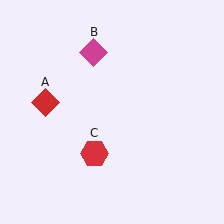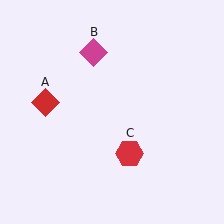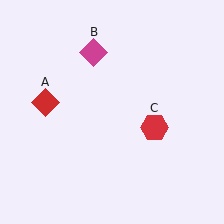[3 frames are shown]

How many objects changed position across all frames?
1 object changed position: red hexagon (object C).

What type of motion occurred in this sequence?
The red hexagon (object C) rotated counterclockwise around the center of the scene.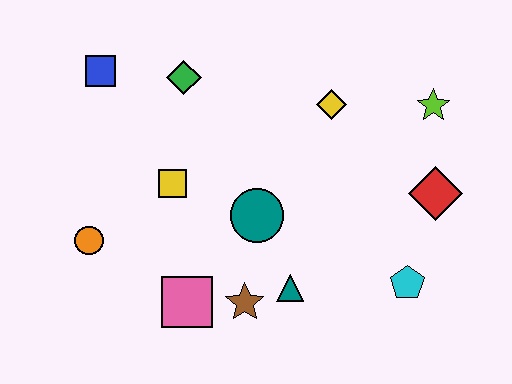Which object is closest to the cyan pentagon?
The red diamond is closest to the cyan pentagon.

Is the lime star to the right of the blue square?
Yes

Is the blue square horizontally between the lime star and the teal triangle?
No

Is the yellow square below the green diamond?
Yes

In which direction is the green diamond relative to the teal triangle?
The green diamond is above the teal triangle.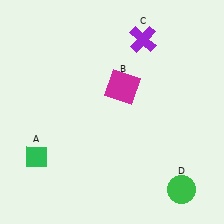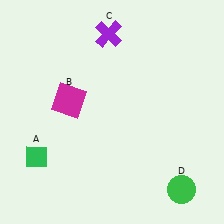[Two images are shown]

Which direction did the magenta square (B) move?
The magenta square (B) moved left.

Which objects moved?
The objects that moved are: the magenta square (B), the purple cross (C).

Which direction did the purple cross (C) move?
The purple cross (C) moved left.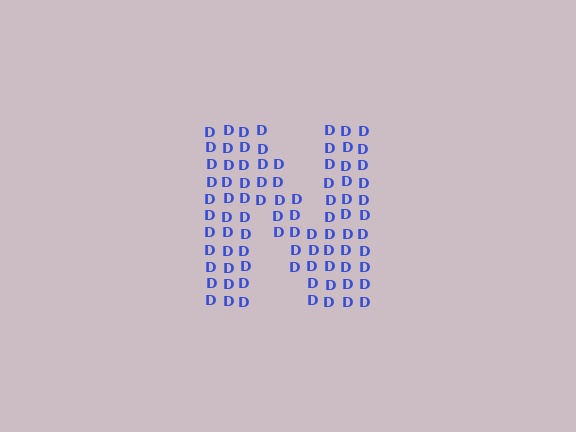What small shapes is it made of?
It is made of small letter D's.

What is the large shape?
The large shape is the letter N.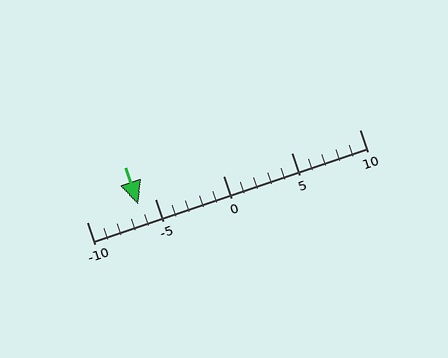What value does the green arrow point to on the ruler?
The green arrow points to approximately -6.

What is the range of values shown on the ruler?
The ruler shows values from -10 to 10.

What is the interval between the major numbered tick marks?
The major tick marks are spaced 5 units apart.